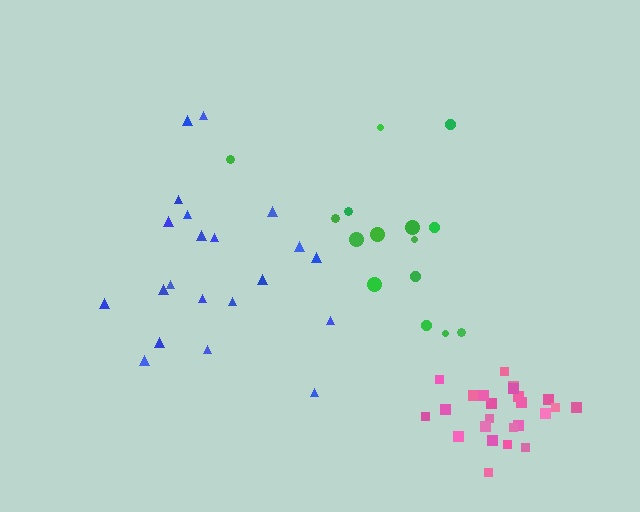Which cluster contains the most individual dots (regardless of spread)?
Pink (24).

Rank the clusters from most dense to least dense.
pink, green, blue.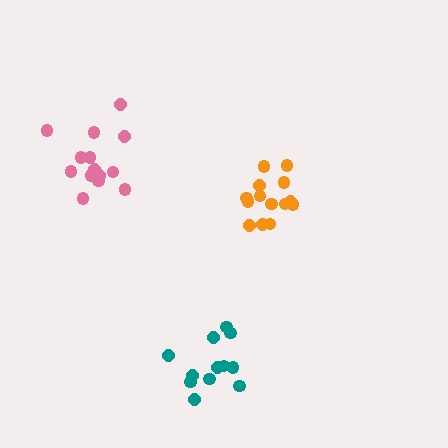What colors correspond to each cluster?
The clusters are colored: orange, teal, pink.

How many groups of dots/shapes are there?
There are 3 groups.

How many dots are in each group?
Group 1: 14 dots, Group 2: 12 dots, Group 3: 15 dots (41 total).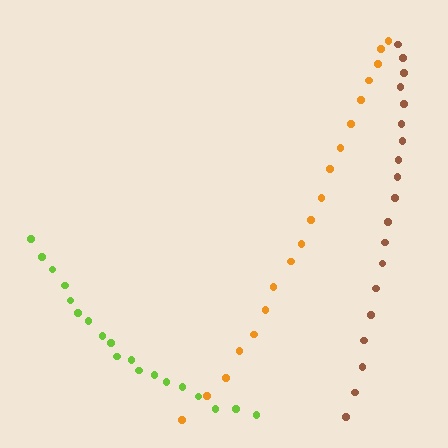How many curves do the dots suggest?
There are 3 distinct paths.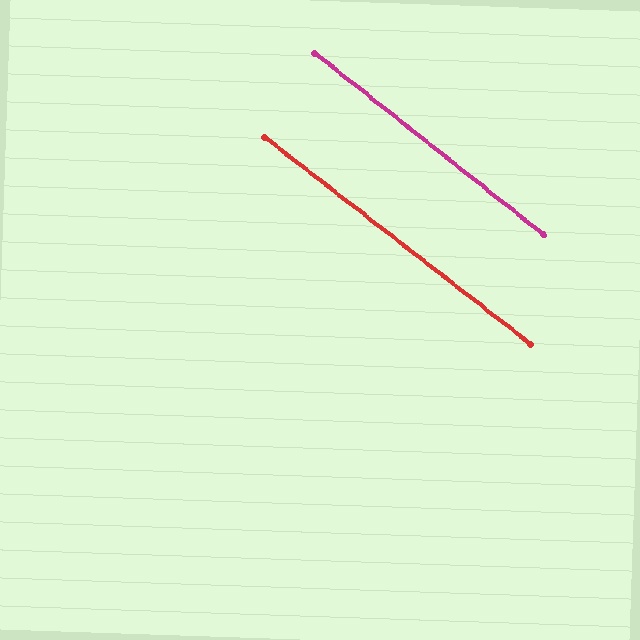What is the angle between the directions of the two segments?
Approximately 1 degree.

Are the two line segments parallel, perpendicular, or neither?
Parallel — their directions differ by only 0.6°.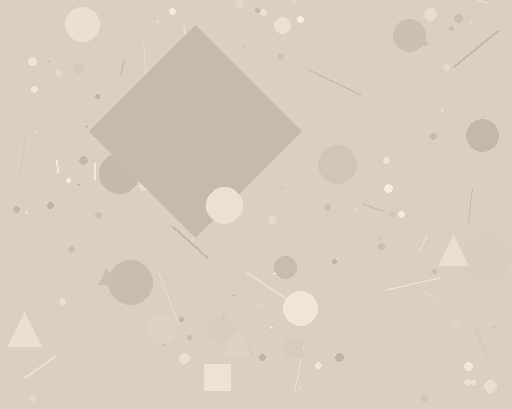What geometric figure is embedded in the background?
A diamond is embedded in the background.